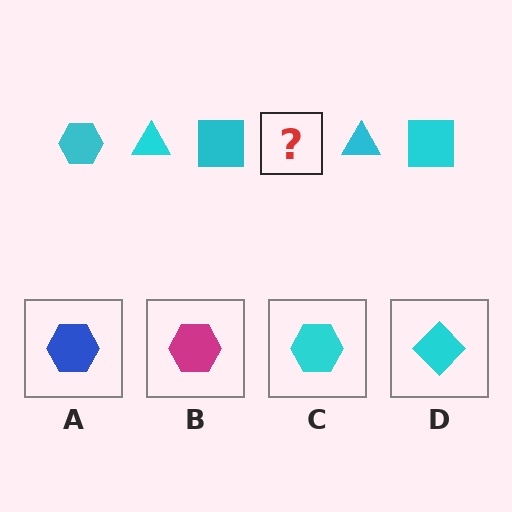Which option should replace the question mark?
Option C.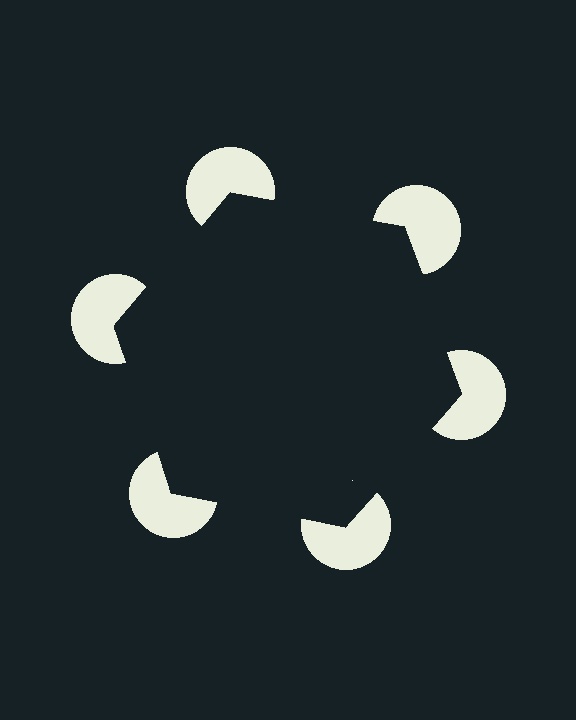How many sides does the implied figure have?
6 sides.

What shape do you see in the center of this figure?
An illusory hexagon — its edges are inferred from the aligned wedge cuts in the pac-man discs, not physically drawn.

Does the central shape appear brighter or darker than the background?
It typically appears slightly darker than the background, even though no actual brightness change is drawn.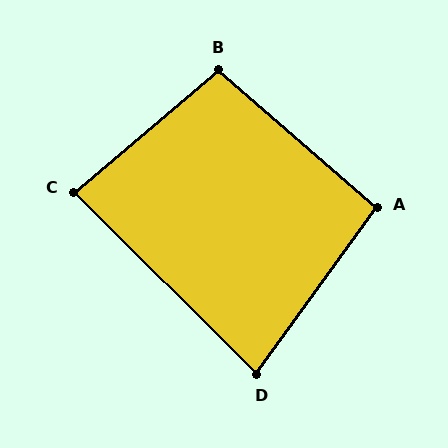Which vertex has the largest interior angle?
B, at approximately 99 degrees.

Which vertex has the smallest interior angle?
D, at approximately 81 degrees.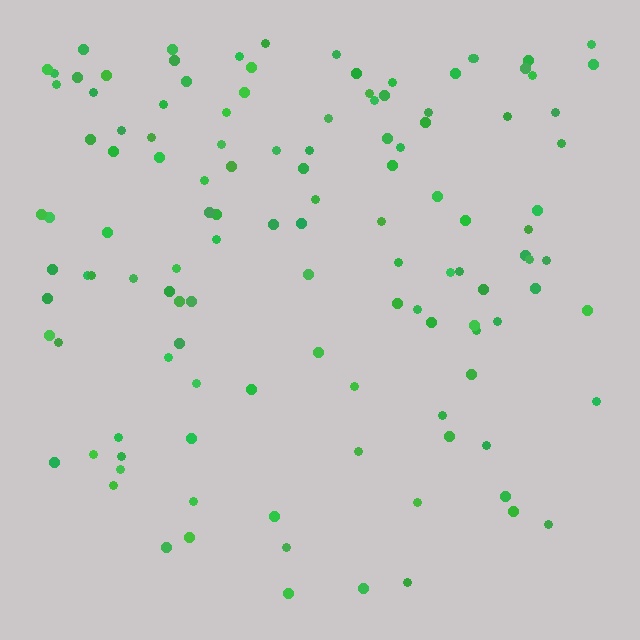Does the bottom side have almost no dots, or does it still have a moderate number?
Still a moderate number, just noticeably fewer than the top.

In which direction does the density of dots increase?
From bottom to top, with the top side densest.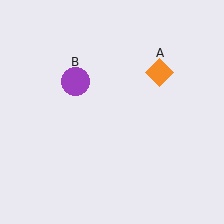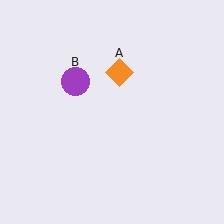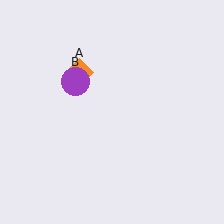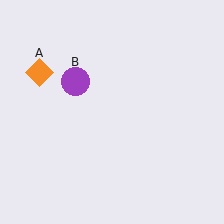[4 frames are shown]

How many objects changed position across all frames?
1 object changed position: orange diamond (object A).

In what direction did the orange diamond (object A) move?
The orange diamond (object A) moved left.